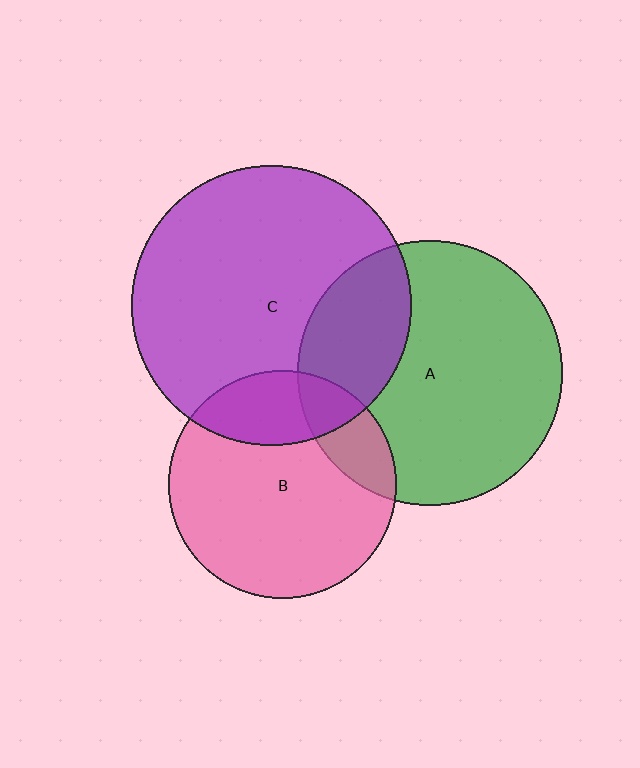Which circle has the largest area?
Circle C (purple).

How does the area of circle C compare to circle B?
Approximately 1.5 times.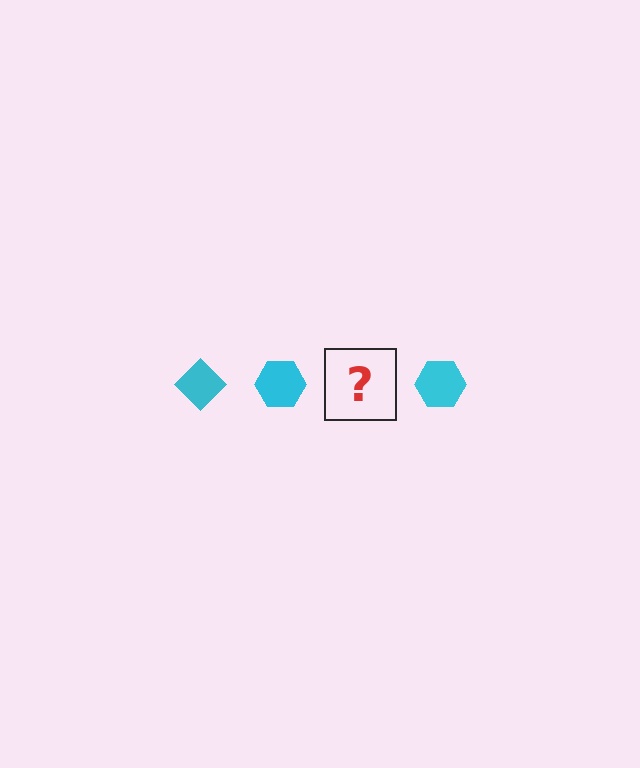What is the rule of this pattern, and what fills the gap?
The rule is that the pattern cycles through diamond, hexagon shapes in cyan. The gap should be filled with a cyan diamond.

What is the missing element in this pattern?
The missing element is a cyan diamond.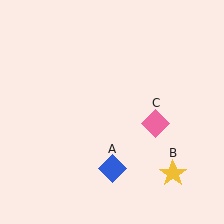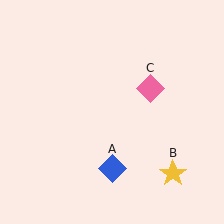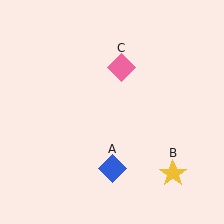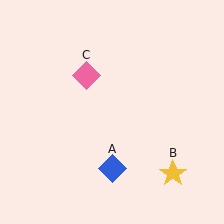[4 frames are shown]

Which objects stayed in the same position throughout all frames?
Blue diamond (object A) and yellow star (object B) remained stationary.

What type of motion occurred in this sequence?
The pink diamond (object C) rotated counterclockwise around the center of the scene.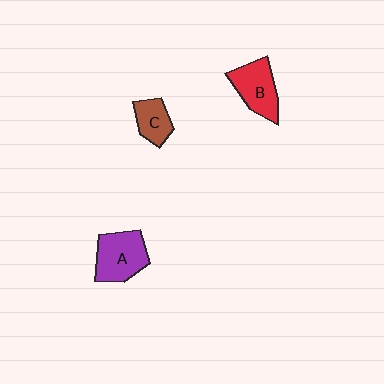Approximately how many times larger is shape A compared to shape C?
Approximately 1.7 times.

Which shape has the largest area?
Shape A (purple).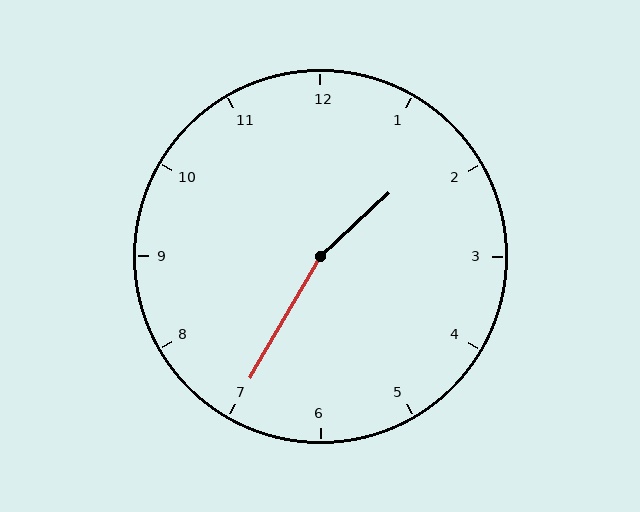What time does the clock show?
1:35.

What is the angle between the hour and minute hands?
Approximately 162 degrees.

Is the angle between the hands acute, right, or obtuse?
It is obtuse.